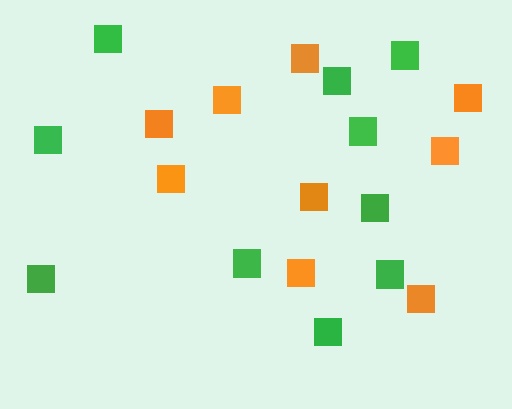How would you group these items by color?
There are 2 groups: one group of orange squares (9) and one group of green squares (10).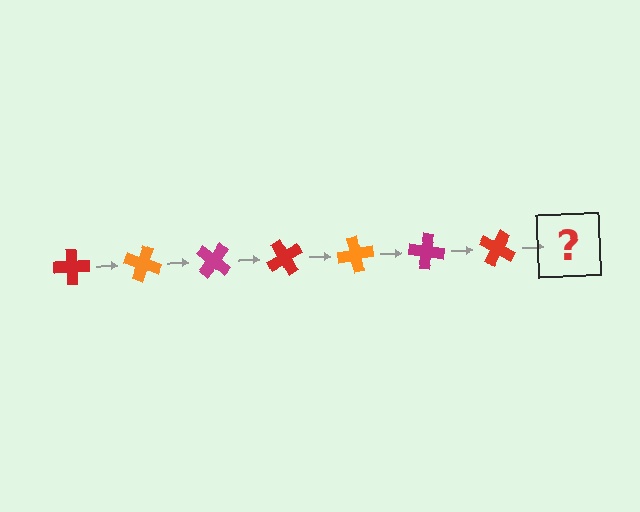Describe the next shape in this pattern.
It should be an orange cross, rotated 140 degrees from the start.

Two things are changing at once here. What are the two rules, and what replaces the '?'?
The two rules are that it rotates 20 degrees each step and the color cycles through red, orange, and magenta. The '?' should be an orange cross, rotated 140 degrees from the start.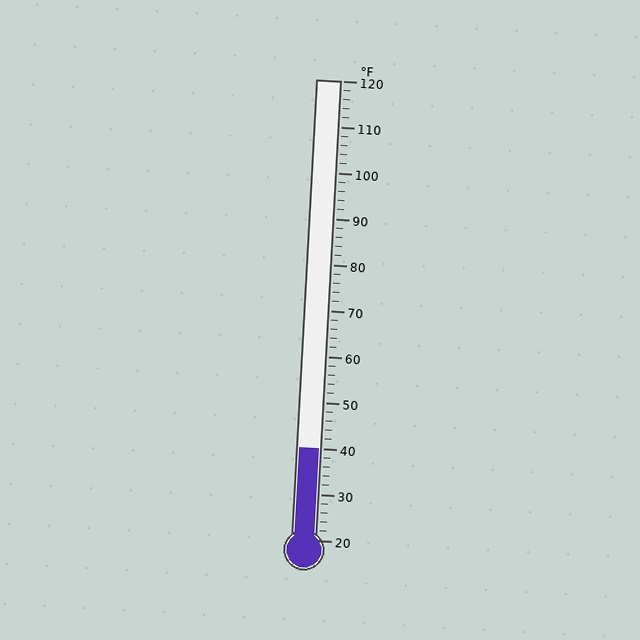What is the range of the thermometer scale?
The thermometer scale ranges from 20°F to 120°F.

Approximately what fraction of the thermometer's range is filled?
The thermometer is filled to approximately 20% of its range.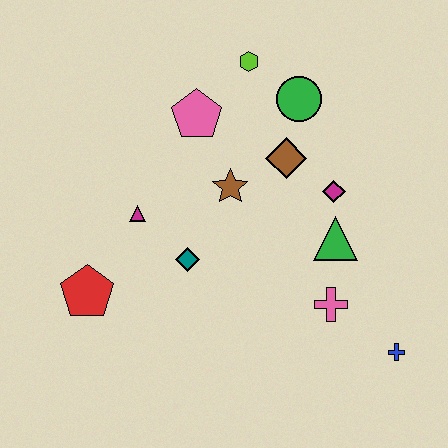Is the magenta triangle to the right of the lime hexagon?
No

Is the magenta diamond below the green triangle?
No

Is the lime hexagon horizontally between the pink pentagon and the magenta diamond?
Yes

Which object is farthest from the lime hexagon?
The blue cross is farthest from the lime hexagon.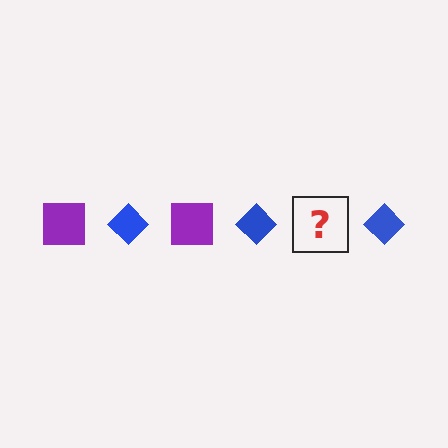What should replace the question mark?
The question mark should be replaced with a purple square.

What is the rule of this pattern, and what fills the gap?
The rule is that the pattern alternates between purple square and blue diamond. The gap should be filled with a purple square.